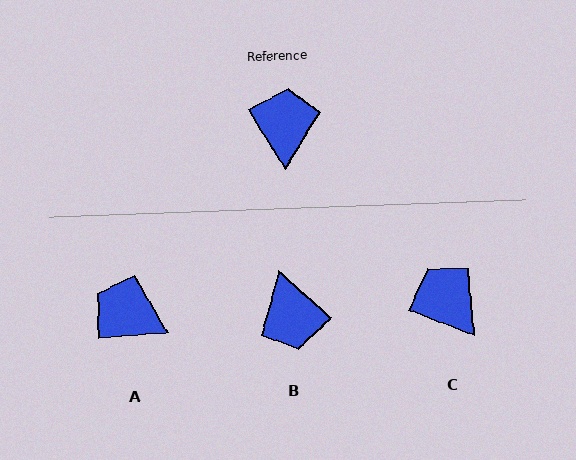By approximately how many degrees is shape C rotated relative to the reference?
Approximately 37 degrees counter-clockwise.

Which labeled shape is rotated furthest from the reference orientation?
B, about 163 degrees away.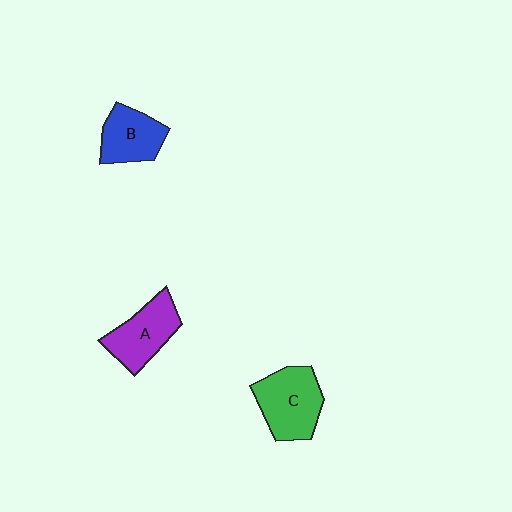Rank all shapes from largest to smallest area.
From largest to smallest: C (green), A (purple), B (blue).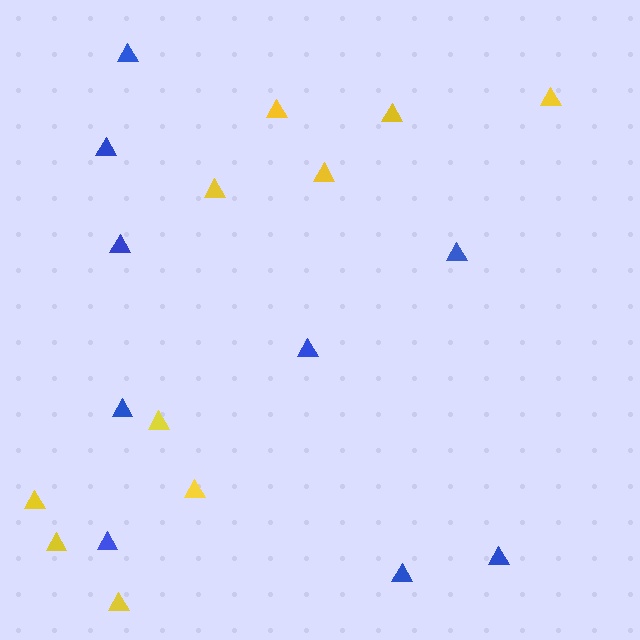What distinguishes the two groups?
There are 2 groups: one group of blue triangles (9) and one group of yellow triangles (10).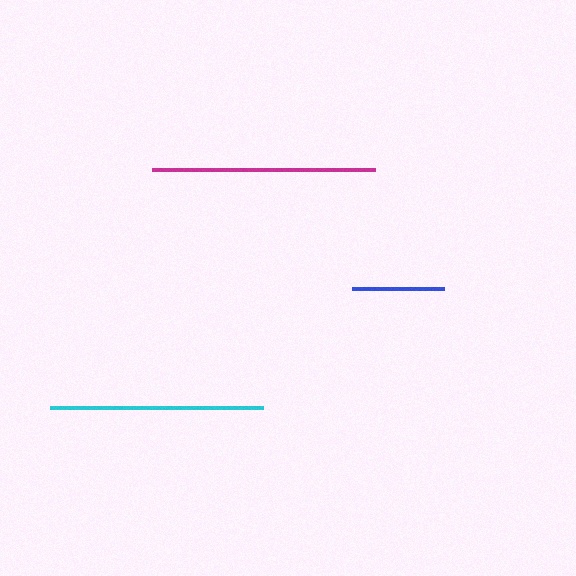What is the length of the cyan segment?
The cyan segment is approximately 213 pixels long.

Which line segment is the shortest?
The blue line is the shortest at approximately 92 pixels.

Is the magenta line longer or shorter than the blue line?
The magenta line is longer than the blue line.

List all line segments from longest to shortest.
From longest to shortest: magenta, cyan, blue.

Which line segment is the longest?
The magenta line is the longest at approximately 224 pixels.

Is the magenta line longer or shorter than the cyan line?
The magenta line is longer than the cyan line.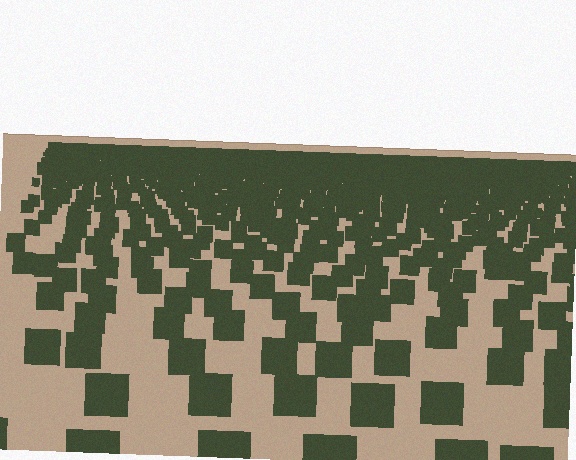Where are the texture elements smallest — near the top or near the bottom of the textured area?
Near the top.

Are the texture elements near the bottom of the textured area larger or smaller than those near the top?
Larger. Near the bottom, elements are closer to the viewer and appear at a bigger on-screen size.